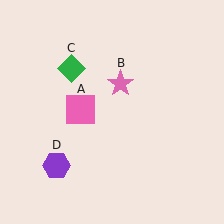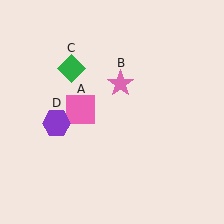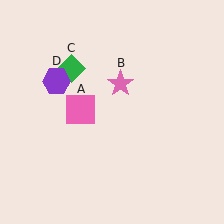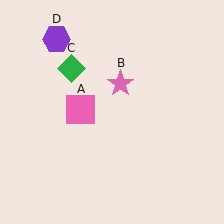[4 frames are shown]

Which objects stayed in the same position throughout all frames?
Pink square (object A) and pink star (object B) and green diamond (object C) remained stationary.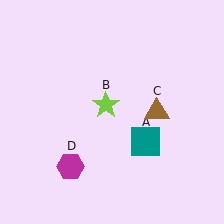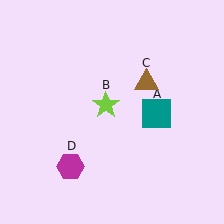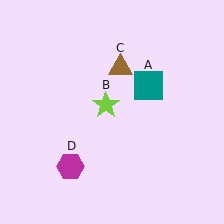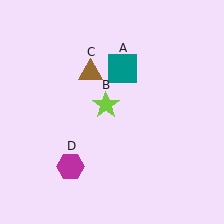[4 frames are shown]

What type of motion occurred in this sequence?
The teal square (object A), brown triangle (object C) rotated counterclockwise around the center of the scene.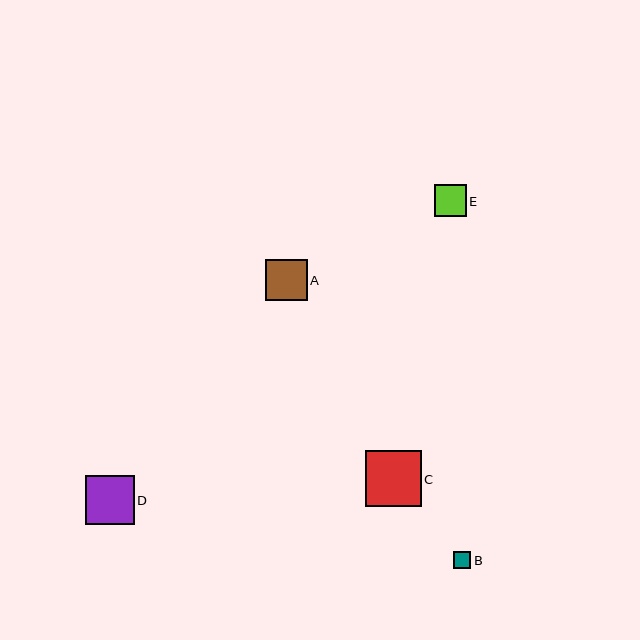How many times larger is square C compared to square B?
Square C is approximately 3.3 times the size of square B.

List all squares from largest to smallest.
From largest to smallest: C, D, A, E, B.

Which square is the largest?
Square C is the largest with a size of approximately 56 pixels.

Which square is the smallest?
Square B is the smallest with a size of approximately 17 pixels.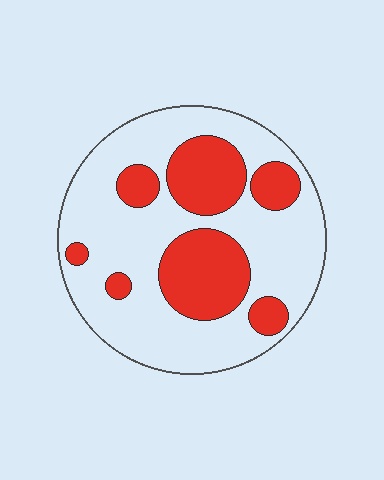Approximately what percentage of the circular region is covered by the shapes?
Approximately 30%.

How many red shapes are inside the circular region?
7.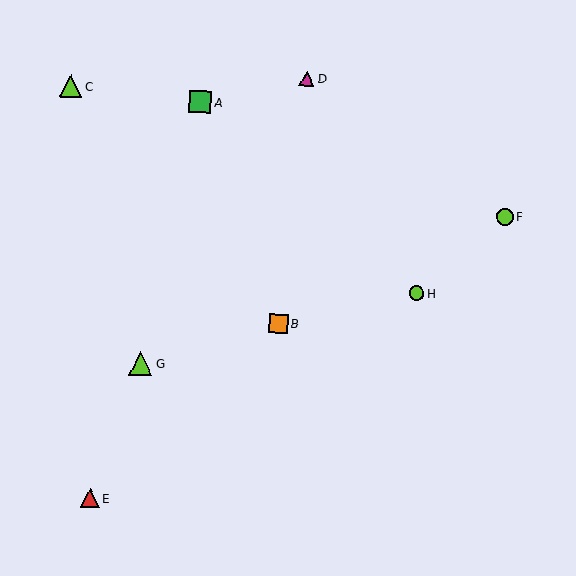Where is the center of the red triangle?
The center of the red triangle is at (90, 498).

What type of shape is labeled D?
Shape D is a magenta triangle.